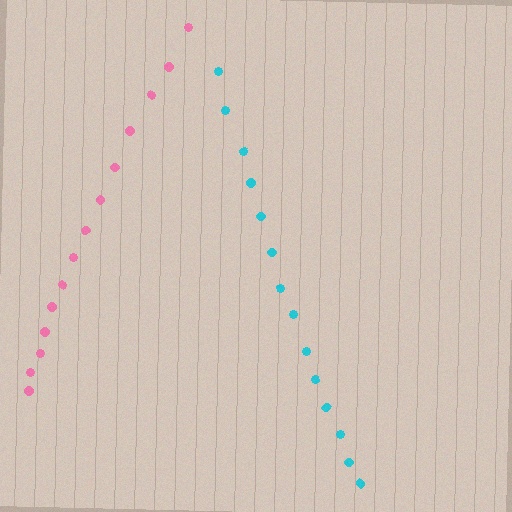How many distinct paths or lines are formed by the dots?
There are 2 distinct paths.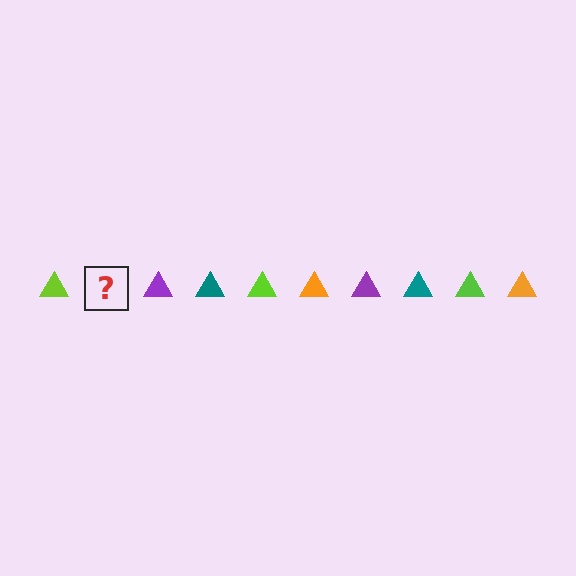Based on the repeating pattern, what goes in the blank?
The blank should be an orange triangle.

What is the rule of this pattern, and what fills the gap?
The rule is that the pattern cycles through lime, orange, purple, teal triangles. The gap should be filled with an orange triangle.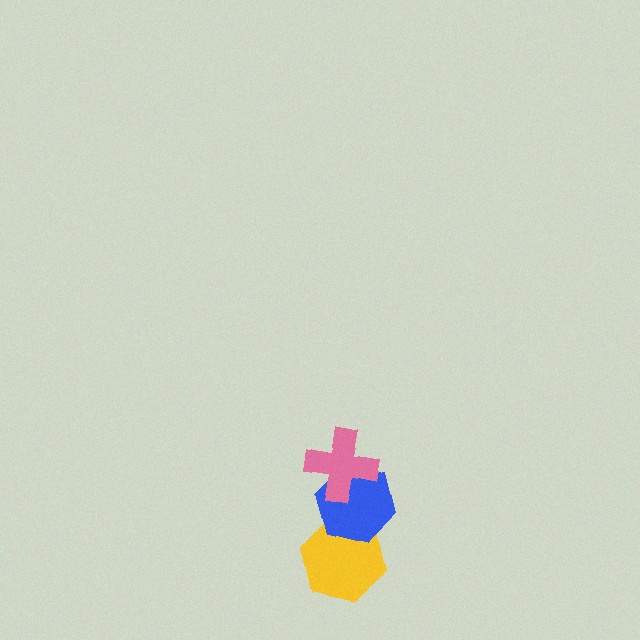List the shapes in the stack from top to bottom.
From top to bottom: the pink cross, the blue hexagon, the yellow hexagon.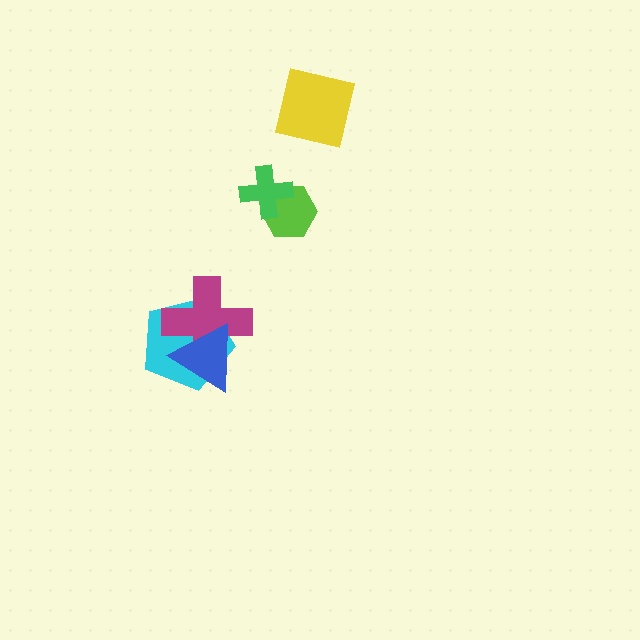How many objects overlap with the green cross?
1 object overlaps with the green cross.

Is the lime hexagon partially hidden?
Yes, it is partially covered by another shape.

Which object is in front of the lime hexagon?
The green cross is in front of the lime hexagon.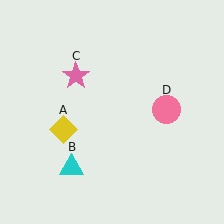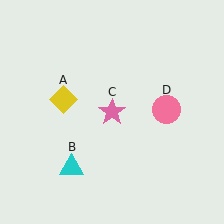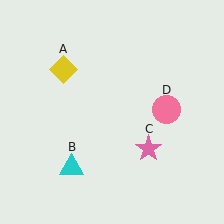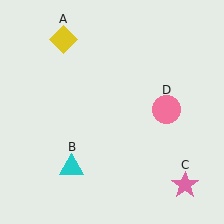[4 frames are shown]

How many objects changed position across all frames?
2 objects changed position: yellow diamond (object A), pink star (object C).